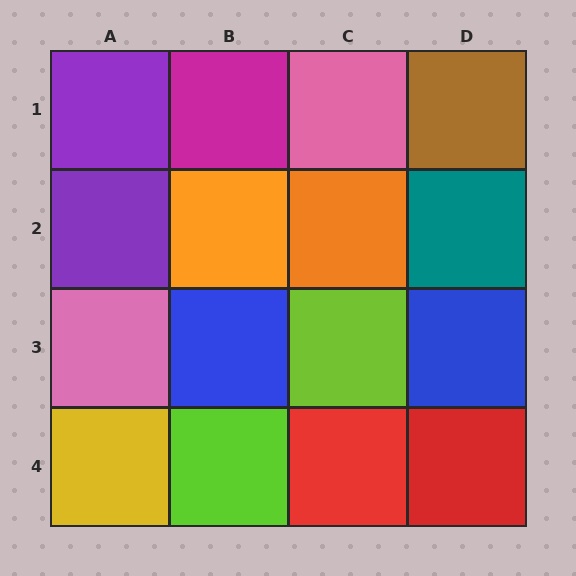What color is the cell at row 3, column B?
Blue.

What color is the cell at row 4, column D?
Red.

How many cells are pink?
2 cells are pink.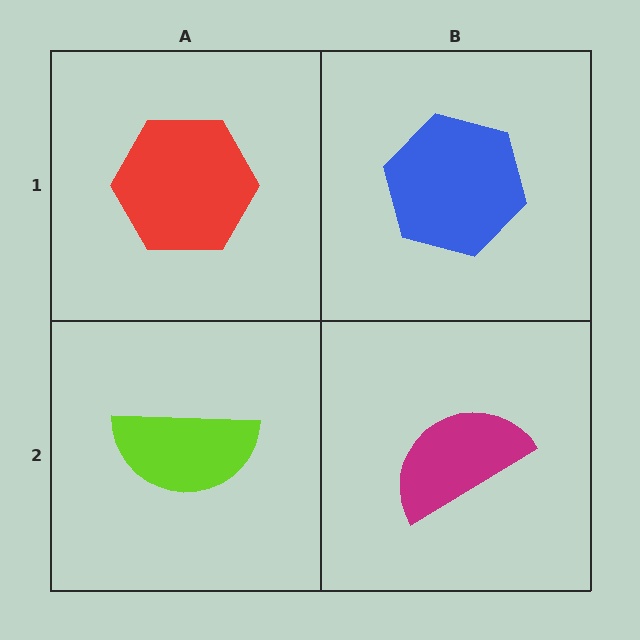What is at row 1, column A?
A red hexagon.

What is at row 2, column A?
A lime semicircle.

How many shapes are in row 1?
2 shapes.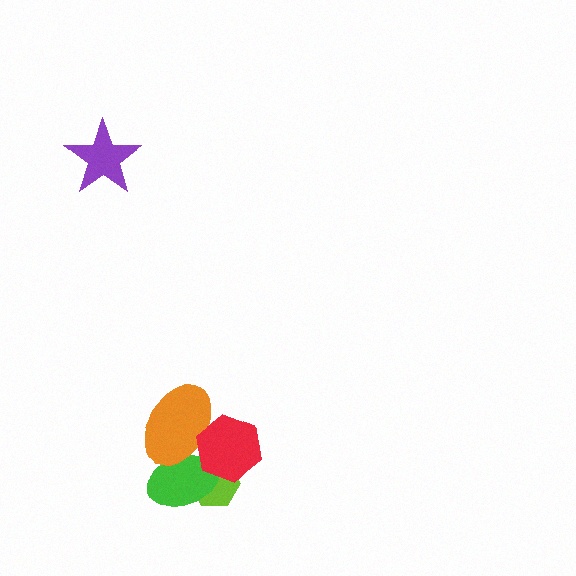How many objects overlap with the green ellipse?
3 objects overlap with the green ellipse.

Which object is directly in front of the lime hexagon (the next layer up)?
The green ellipse is directly in front of the lime hexagon.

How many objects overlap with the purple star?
0 objects overlap with the purple star.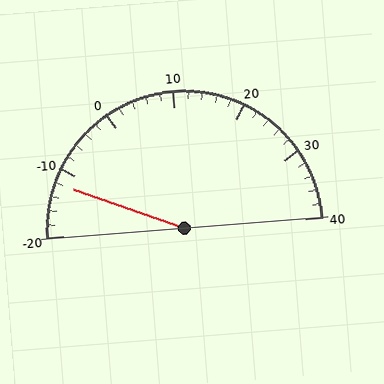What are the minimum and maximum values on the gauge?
The gauge ranges from -20 to 40.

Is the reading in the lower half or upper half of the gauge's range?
The reading is in the lower half of the range (-20 to 40).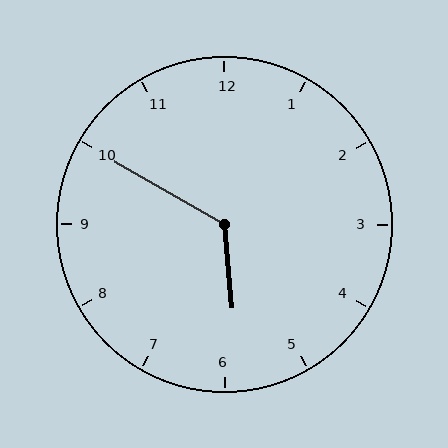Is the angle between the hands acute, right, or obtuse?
It is obtuse.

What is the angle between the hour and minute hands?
Approximately 125 degrees.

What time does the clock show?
5:50.